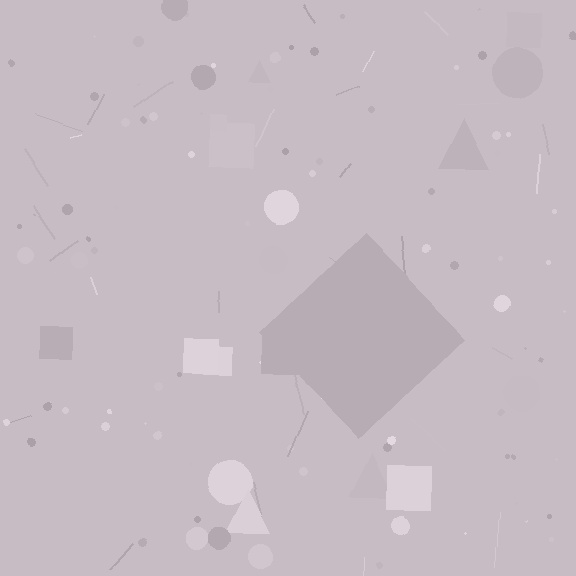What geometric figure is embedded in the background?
A diamond is embedded in the background.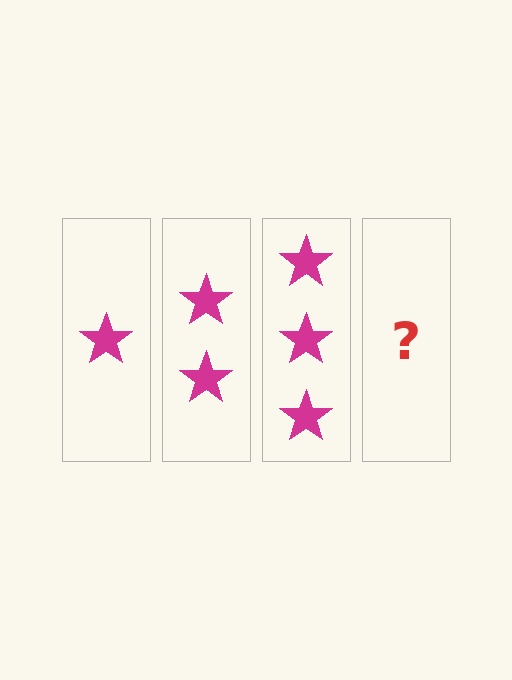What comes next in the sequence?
The next element should be 4 stars.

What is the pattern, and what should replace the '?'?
The pattern is that each step adds one more star. The '?' should be 4 stars.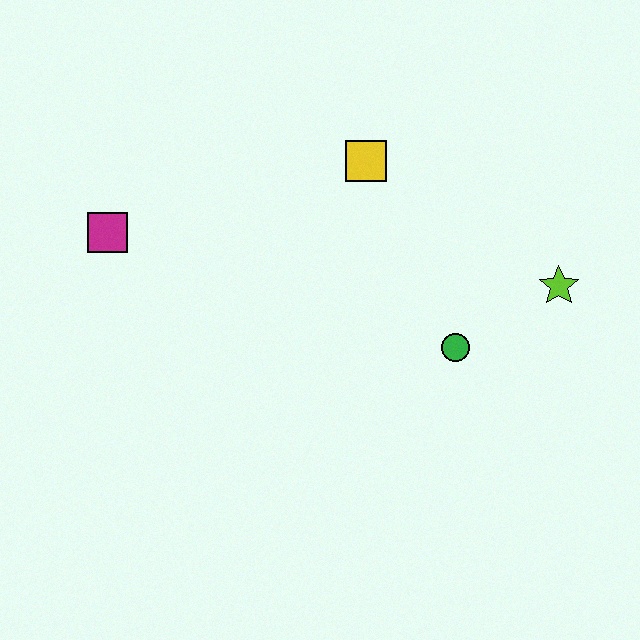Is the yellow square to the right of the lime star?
No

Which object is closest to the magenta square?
The yellow square is closest to the magenta square.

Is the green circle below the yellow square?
Yes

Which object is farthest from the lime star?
The magenta square is farthest from the lime star.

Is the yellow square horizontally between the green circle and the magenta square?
Yes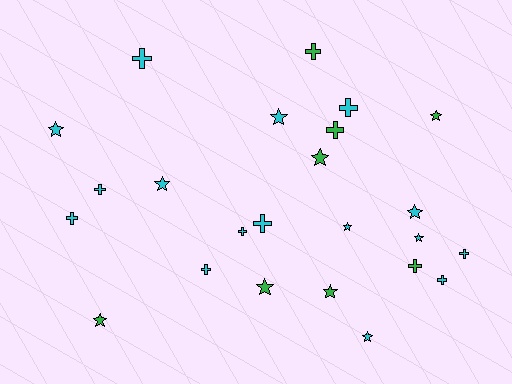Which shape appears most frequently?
Cross, with 12 objects.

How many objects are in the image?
There are 24 objects.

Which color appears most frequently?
Cyan, with 16 objects.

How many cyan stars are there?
There are 7 cyan stars.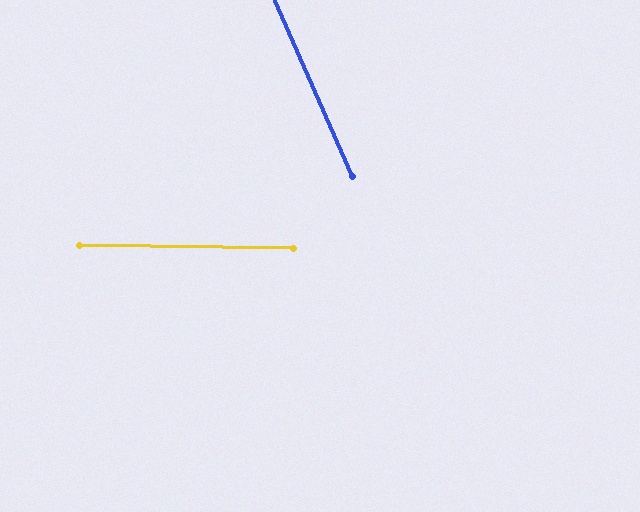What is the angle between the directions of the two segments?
Approximately 66 degrees.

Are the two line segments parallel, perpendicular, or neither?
Neither parallel nor perpendicular — they differ by about 66°.